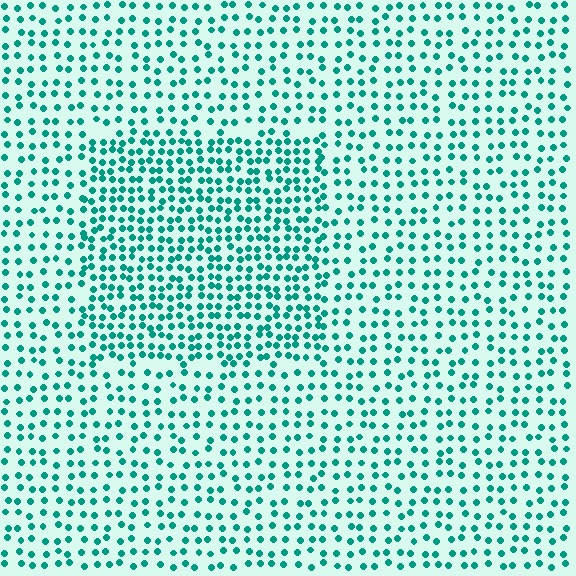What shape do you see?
I see a rectangle.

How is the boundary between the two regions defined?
The boundary is defined by a change in element density (approximately 1.7x ratio). All elements are the same color, size, and shape.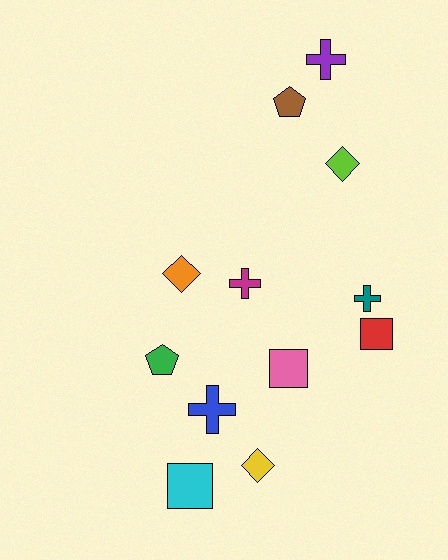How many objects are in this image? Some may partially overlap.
There are 12 objects.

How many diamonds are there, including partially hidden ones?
There are 3 diamonds.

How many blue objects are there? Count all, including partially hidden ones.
There is 1 blue object.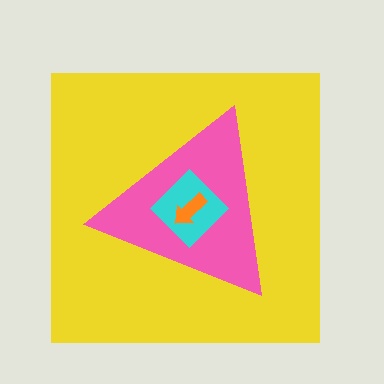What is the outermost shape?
The yellow square.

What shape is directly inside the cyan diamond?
The orange arrow.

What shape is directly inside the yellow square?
The pink triangle.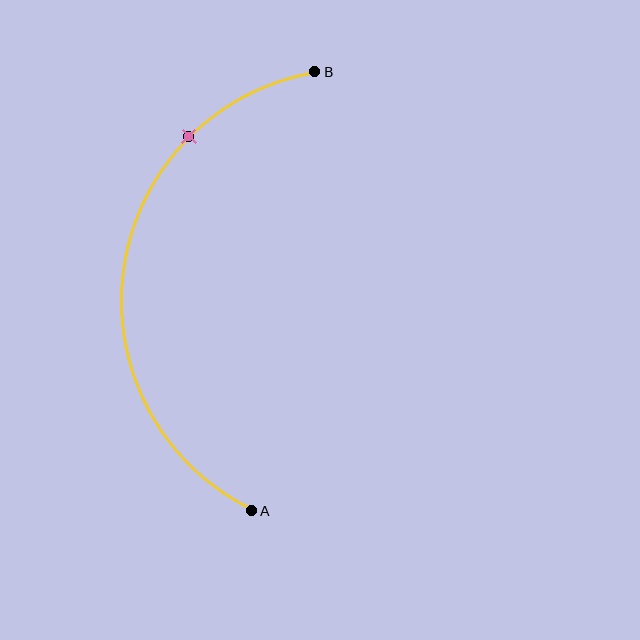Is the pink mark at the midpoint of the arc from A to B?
No. The pink mark lies on the arc but is closer to endpoint B. The arc midpoint would be at the point on the curve equidistant along the arc from both A and B.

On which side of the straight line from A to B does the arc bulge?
The arc bulges to the left of the straight line connecting A and B.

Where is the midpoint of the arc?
The arc midpoint is the point on the curve farthest from the straight line joining A and B. It sits to the left of that line.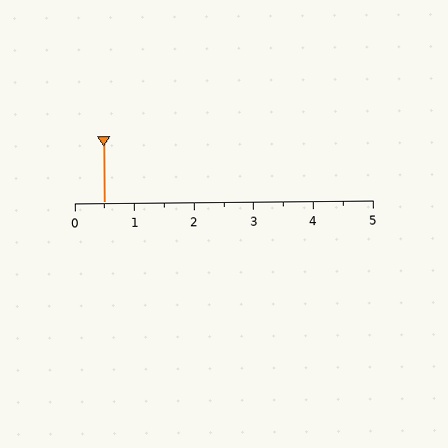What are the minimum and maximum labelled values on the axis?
The axis runs from 0 to 5.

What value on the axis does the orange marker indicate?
The marker indicates approximately 0.5.